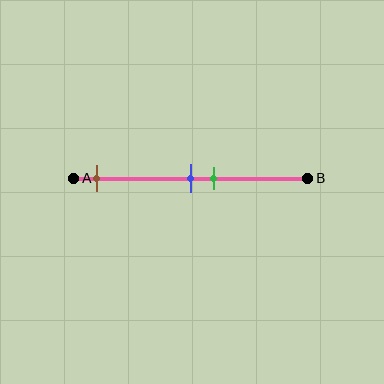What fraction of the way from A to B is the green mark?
The green mark is approximately 60% (0.6) of the way from A to B.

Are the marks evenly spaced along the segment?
No, the marks are not evenly spaced.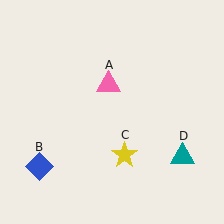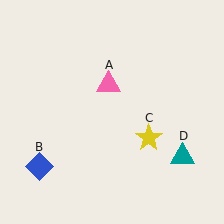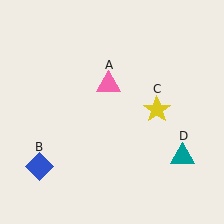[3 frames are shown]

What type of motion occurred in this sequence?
The yellow star (object C) rotated counterclockwise around the center of the scene.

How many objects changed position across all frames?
1 object changed position: yellow star (object C).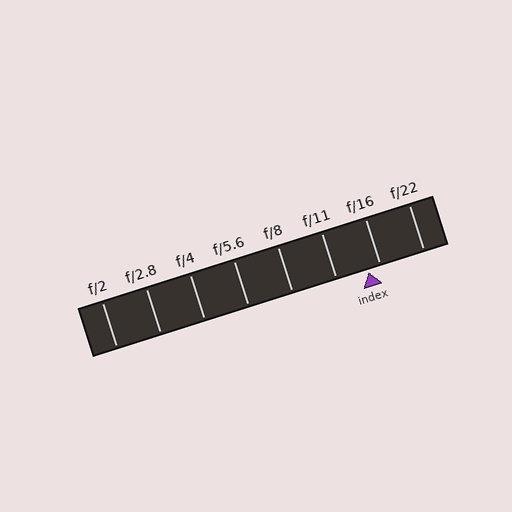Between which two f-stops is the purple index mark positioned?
The index mark is between f/11 and f/16.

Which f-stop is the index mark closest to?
The index mark is closest to f/16.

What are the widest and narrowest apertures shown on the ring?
The widest aperture shown is f/2 and the narrowest is f/22.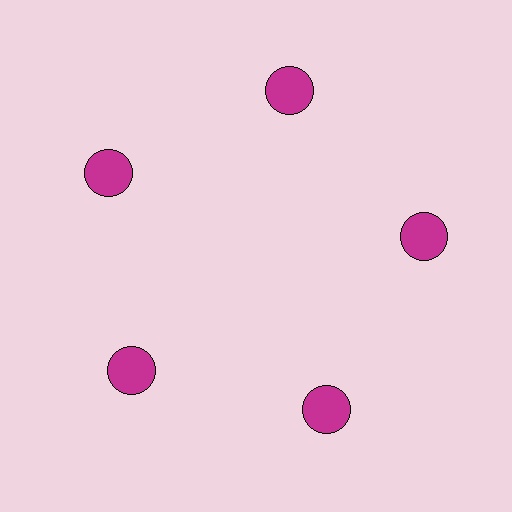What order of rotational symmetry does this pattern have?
This pattern has 5-fold rotational symmetry.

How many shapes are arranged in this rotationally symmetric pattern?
There are 5 shapes, arranged in 5 groups of 1.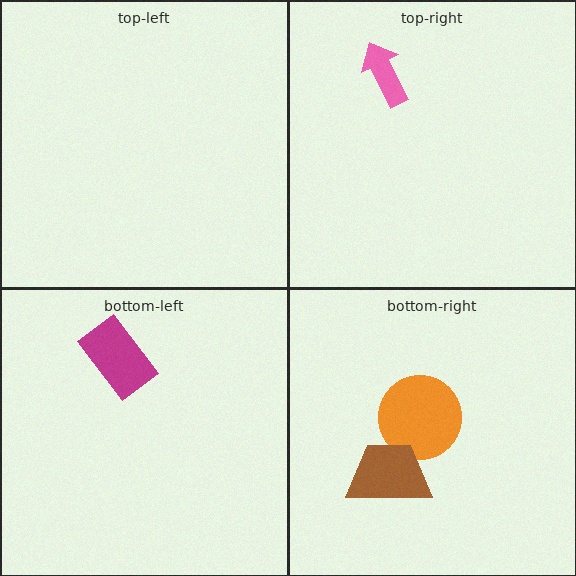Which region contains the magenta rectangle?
The bottom-left region.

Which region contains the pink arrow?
The top-right region.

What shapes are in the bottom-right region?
The orange circle, the brown trapezoid.